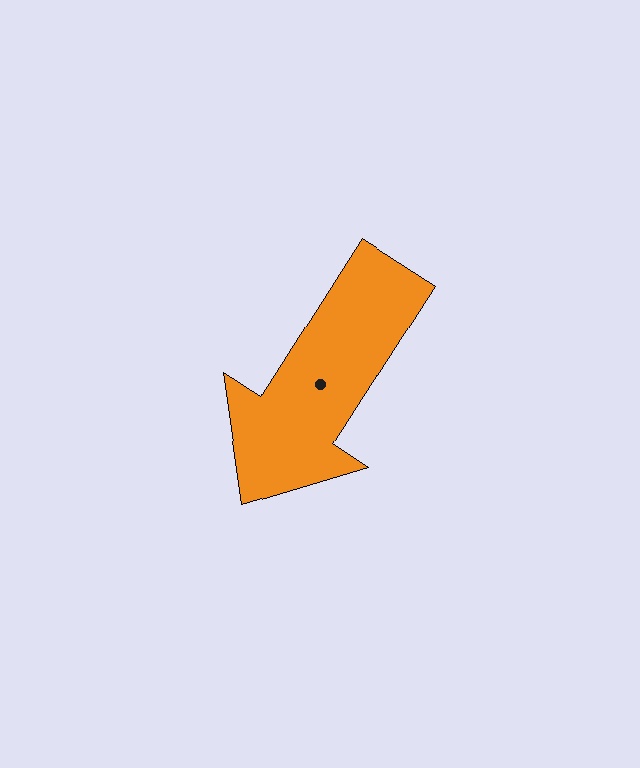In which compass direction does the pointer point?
Southwest.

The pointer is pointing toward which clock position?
Roughly 7 o'clock.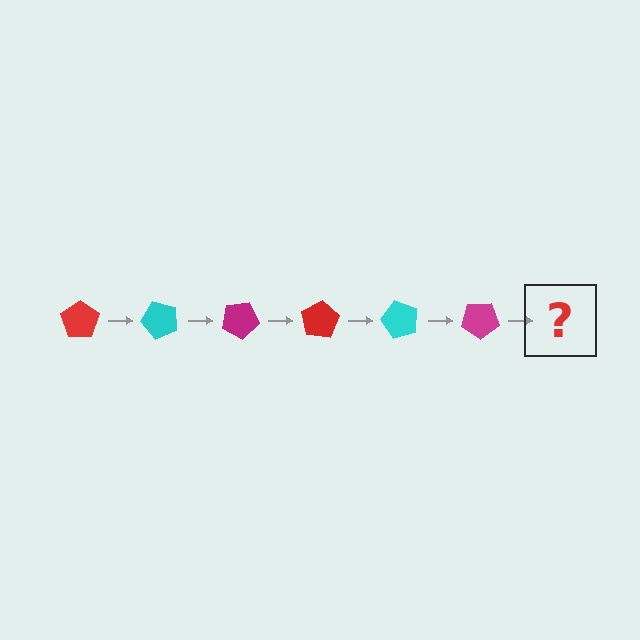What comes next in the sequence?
The next element should be a red pentagon, rotated 300 degrees from the start.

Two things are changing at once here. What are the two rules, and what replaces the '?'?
The two rules are that it rotates 50 degrees each step and the color cycles through red, cyan, and magenta. The '?' should be a red pentagon, rotated 300 degrees from the start.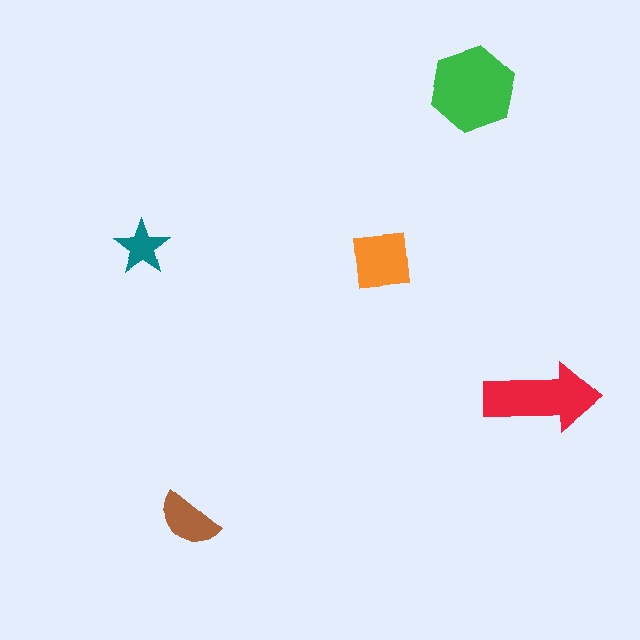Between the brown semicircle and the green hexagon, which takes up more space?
The green hexagon.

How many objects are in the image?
There are 5 objects in the image.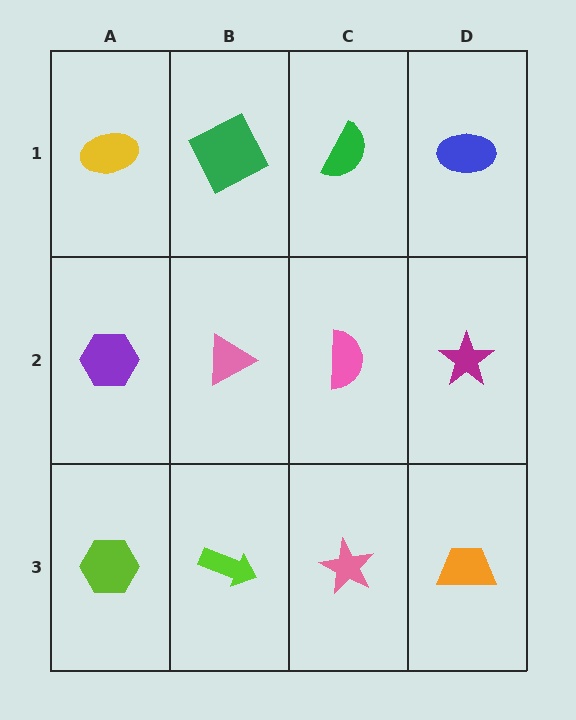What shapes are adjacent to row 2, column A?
A yellow ellipse (row 1, column A), a lime hexagon (row 3, column A), a pink triangle (row 2, column B).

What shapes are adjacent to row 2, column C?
A green semicircle (row 1, column C), a pink star (row 3, column C), a pink triangle (row 2, column B), a magenta star (row 2, column D).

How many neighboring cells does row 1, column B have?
3.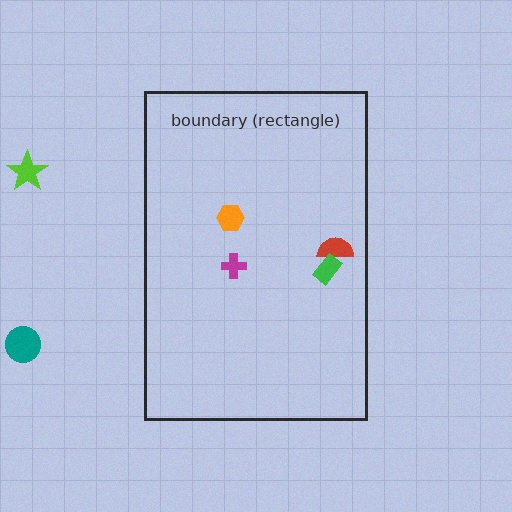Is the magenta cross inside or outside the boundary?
Inside.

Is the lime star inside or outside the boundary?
Outside.